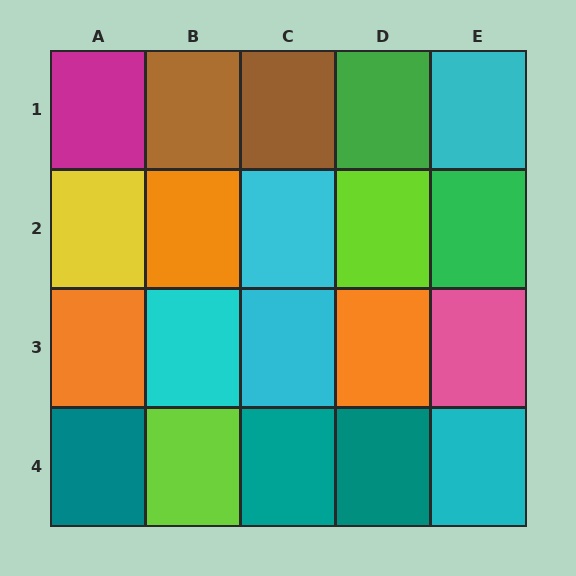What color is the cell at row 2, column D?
Lime.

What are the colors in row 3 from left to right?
Orange, cyan, cyan, orange, pink.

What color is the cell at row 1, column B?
Brown.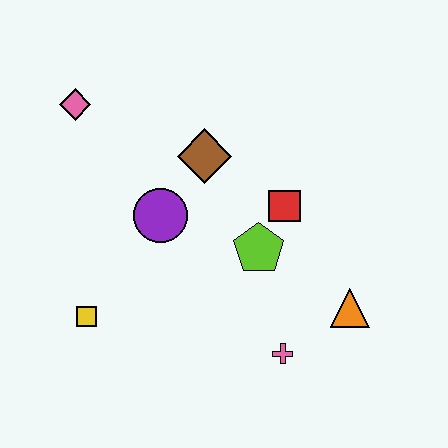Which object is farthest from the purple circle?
The orange triangle is farthest from the purple circle.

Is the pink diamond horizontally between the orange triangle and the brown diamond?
No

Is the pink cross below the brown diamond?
Yes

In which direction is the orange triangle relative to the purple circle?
The orange triangle is to the right of the purple circle.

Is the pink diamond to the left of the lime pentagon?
Yes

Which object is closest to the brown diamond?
The purple circle is closest to the brown diamond.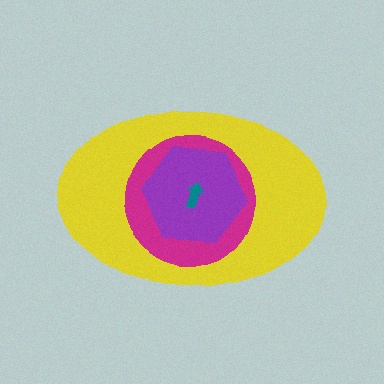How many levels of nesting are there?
4.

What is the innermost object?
The teal arrow.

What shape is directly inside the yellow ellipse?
The magenta circle.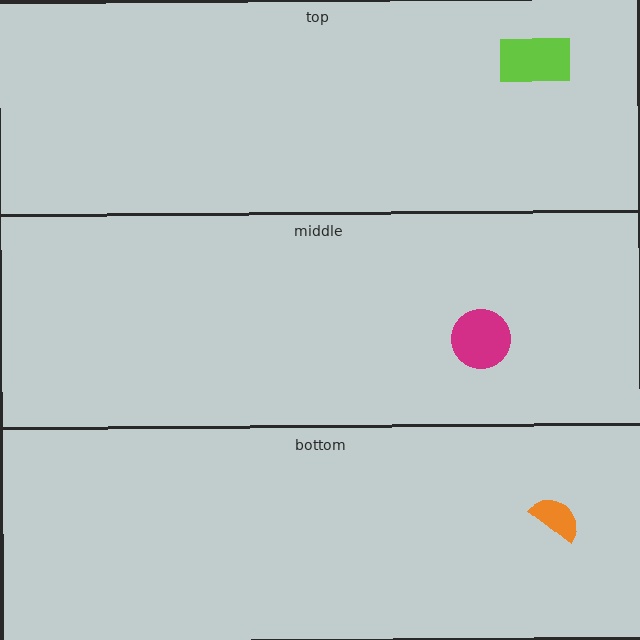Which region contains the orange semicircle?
The bottom region.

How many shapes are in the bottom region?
1.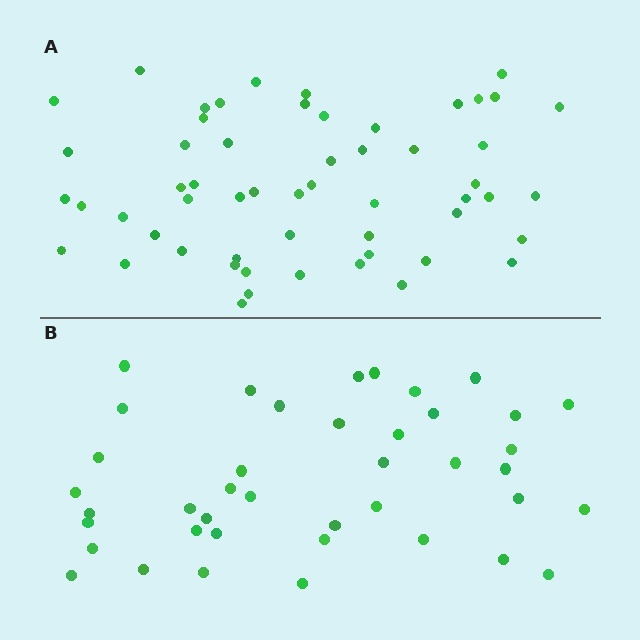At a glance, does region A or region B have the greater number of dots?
Region A (the top region) has more dots.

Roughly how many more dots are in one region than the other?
Region A has approximately 15 more dots than region B.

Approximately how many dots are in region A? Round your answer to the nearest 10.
About 60 dots. (The exact count is 56, which rounds to 60.)